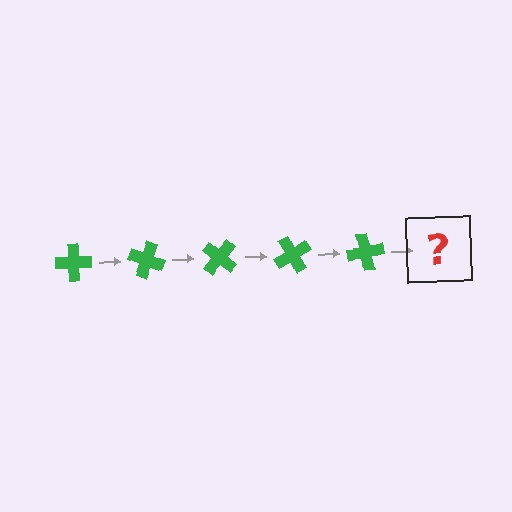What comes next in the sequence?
The next element should be a green cross rotated 100 degrees.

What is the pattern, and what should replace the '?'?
The pattern is that the cross rotates 20 degrees each step. The '?' should be a green cross rotated 100 degrees.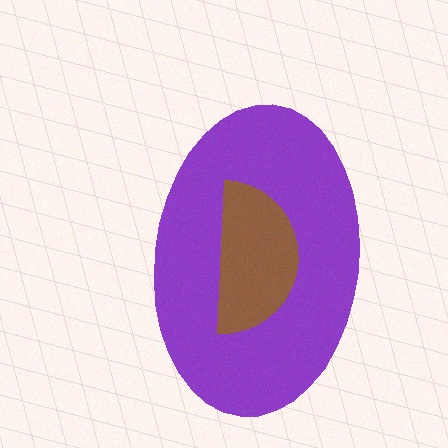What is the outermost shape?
The purple ellipse.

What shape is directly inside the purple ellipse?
The brown semicircle.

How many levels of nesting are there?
2.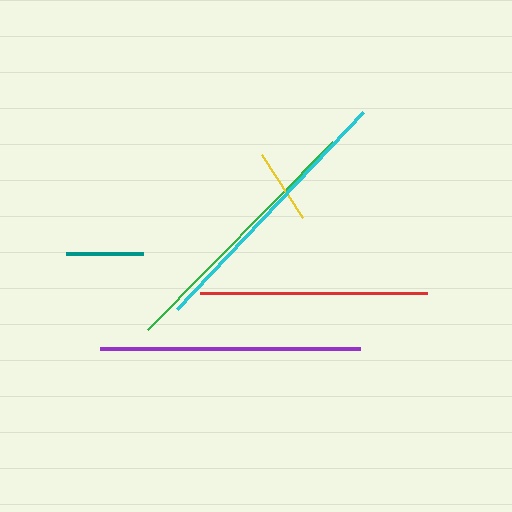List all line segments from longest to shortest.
From longest to shortest: cyan, green, purple, red, teal, yellow.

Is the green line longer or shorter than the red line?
The green line is longer than the red line.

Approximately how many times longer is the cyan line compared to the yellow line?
The cyan line is approximately 3.6 times the length of the yellow line.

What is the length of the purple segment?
The purple segment is approximately 261 pixels long.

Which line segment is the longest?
The cyan line is the longest at approximately 271 pixels.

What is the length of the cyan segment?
The cyan segment is approximately 271 pixels long.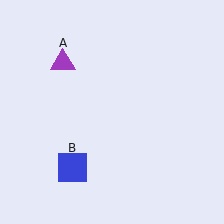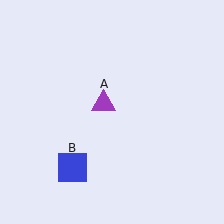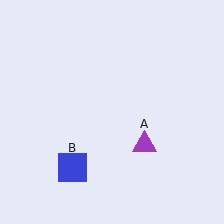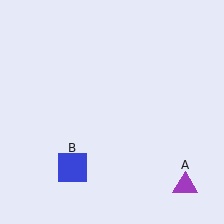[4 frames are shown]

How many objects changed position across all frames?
1 object changed position: purple triangle (object A).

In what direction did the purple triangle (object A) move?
The purple triangle (object A) moved down and to the right.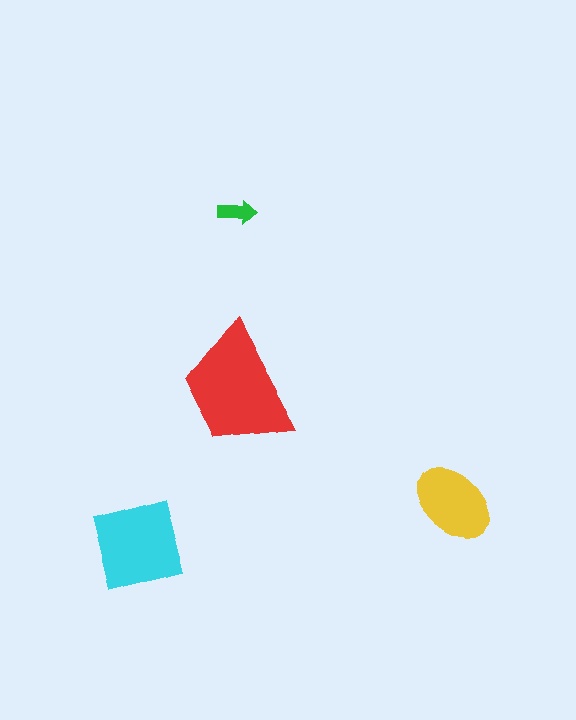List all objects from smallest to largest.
The green arrow, the yellow ellipse, the cyan square, the red trapezoid.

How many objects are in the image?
There are 4 objects in the image.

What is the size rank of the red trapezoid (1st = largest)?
1st.